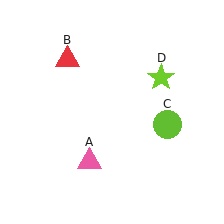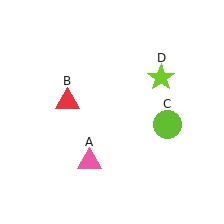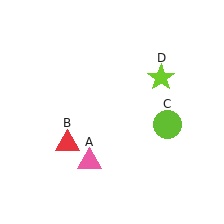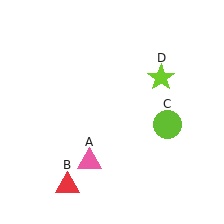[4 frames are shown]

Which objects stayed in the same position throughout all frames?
Pink triangle (object A) and lime circle (object C) and lime star (object D) remained stationary.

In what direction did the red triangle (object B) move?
The red triangle (object B) moved down.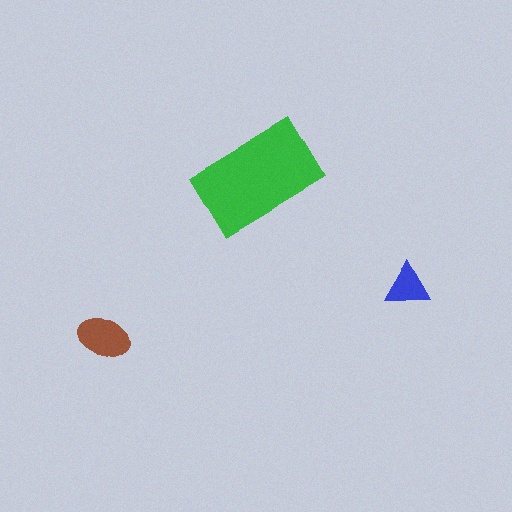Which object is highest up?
The green rectangle is topmost.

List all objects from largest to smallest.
The green rectangle, the brown ellipse, the blue triangle.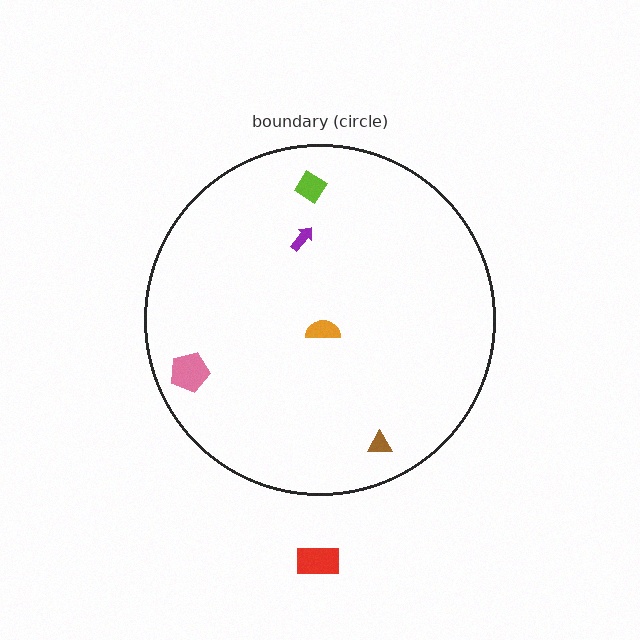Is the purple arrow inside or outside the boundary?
Inside.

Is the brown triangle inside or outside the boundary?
Inside.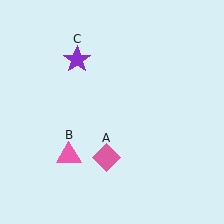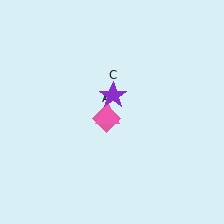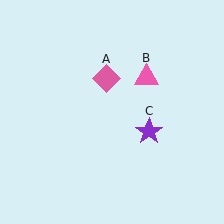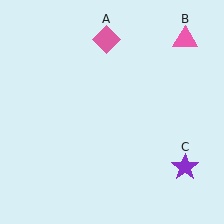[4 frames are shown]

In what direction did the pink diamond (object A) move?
The pink diamond (object A) moved up.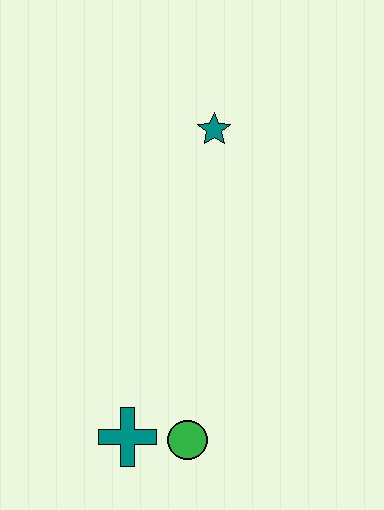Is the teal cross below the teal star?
Yes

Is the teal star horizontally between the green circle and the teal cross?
No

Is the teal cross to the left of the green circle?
Yes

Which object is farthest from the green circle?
The teal star is farthest from the green circle.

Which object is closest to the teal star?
The green circle is closest to the teal star.